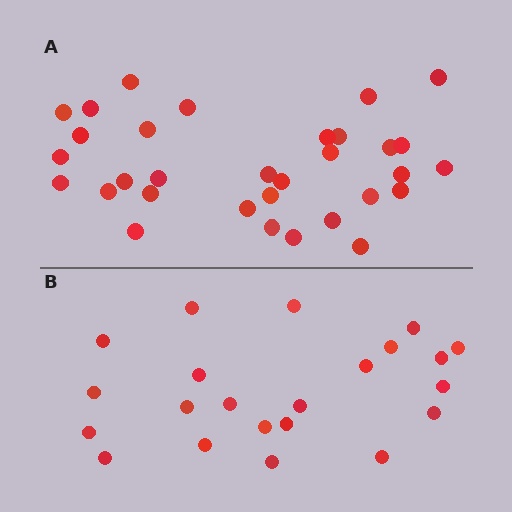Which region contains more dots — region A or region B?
Region A (the top region) has more dots.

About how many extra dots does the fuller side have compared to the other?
Region A has roughly 10 or so more dots than region B.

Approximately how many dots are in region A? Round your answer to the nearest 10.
About 30 dots. (The exact count is 32, which rounds to 30.)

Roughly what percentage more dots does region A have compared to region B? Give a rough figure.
About 45% more.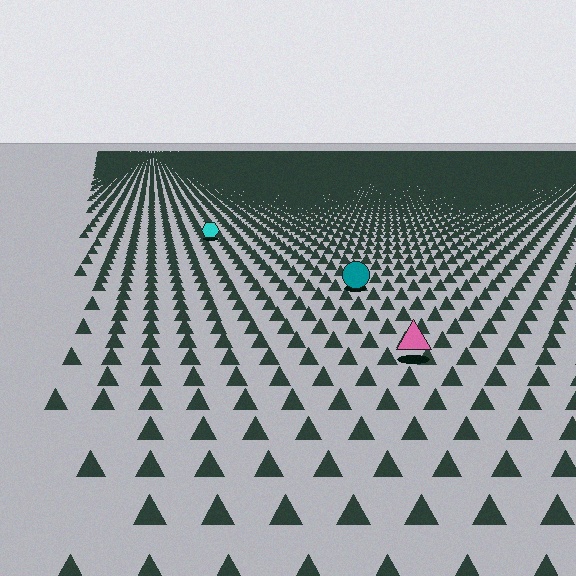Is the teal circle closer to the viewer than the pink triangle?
No. The pink triangle is closer — you can tell from the texture gradient: the ground texture is coarser near it.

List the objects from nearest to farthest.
From nearest to farthest: the pink triangle, the teal circle, the cyan hexagon.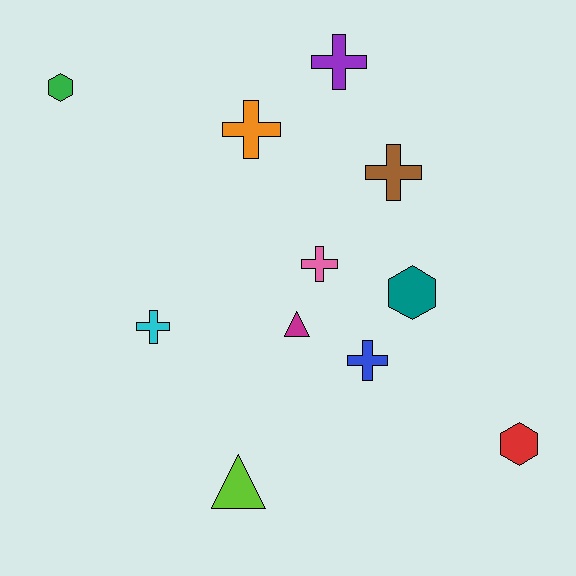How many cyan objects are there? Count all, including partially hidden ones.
There is 1 cyan object.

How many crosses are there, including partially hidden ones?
There are 6 crosses.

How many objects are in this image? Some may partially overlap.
There are 11 objects.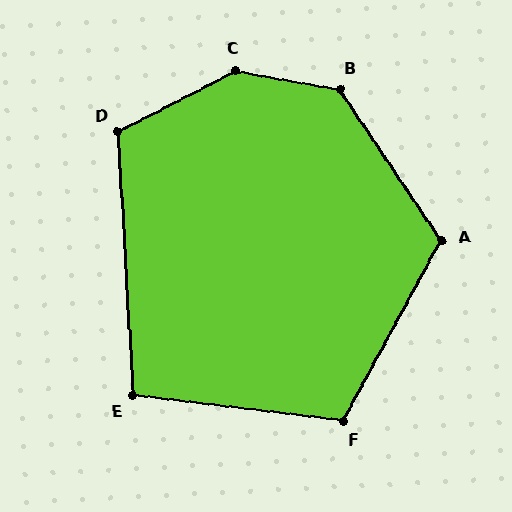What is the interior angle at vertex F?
Approximately 112 degrees (obtuse).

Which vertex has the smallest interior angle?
E, at approximately 100 degrees.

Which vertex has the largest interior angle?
C, at approximately 143 degrees.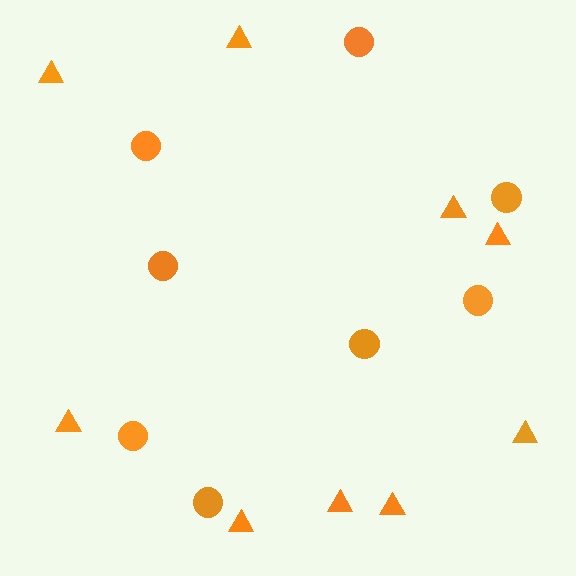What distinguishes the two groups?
There are 2 groups: one group of circles (8) and one group of triangles (9).